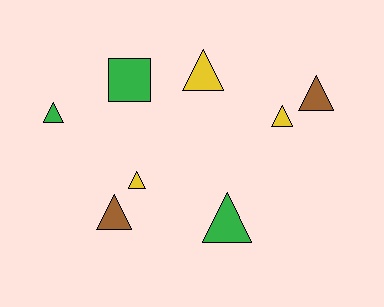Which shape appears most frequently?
Triangle, with 7 objects.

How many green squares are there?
There is 1 green square.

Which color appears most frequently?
Yellow, with 3 objects.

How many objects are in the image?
There are 8 objects.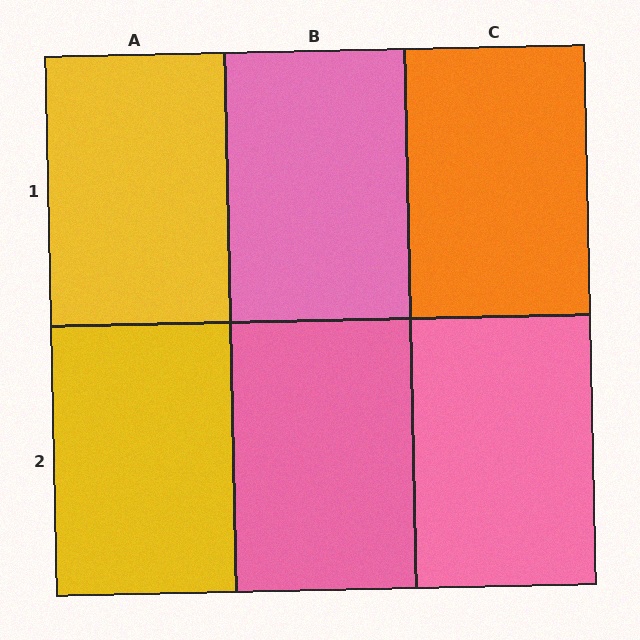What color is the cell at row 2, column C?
Pink.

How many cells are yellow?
2 cells are yellow.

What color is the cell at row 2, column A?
Yellow.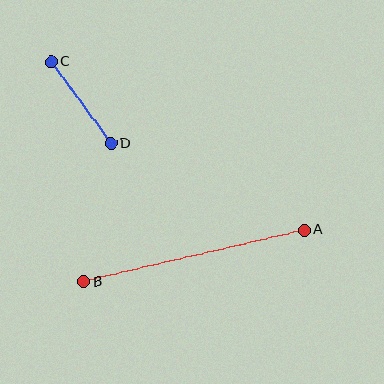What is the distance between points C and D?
The distance is approximately 101 pixels.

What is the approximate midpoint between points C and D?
The midpoint is at approximately (81, 102) pixels.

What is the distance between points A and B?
The distance is approximately 226 pixels.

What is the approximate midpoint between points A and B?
The midpoint is at approximately (194, 256) pixels.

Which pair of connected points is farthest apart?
Points A and B are farthest apart.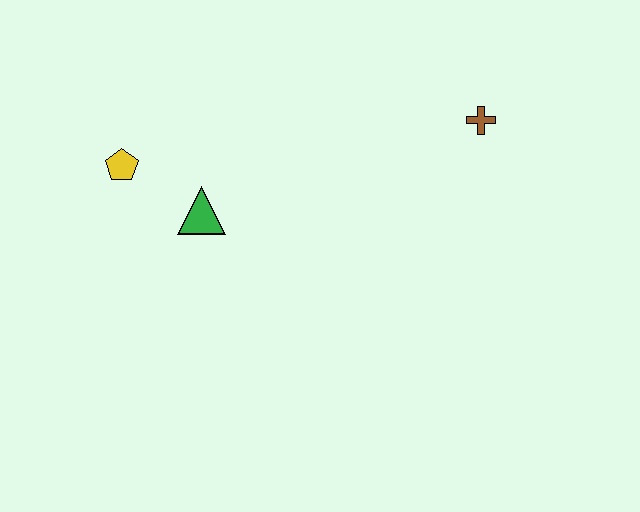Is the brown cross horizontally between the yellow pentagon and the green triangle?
No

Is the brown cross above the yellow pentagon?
Yes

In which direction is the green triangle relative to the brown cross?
The green triangle is to the left of the brown cross.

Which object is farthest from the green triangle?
The brown cross is farthest from the green triangle.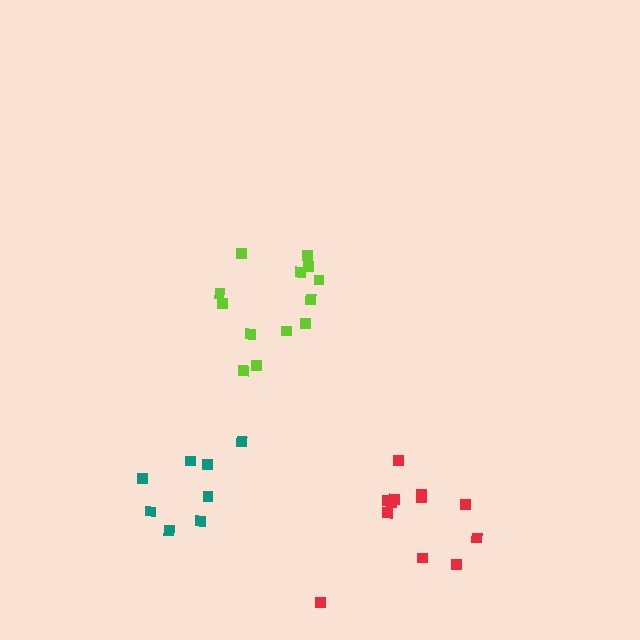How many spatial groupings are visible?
There are 3 spatial groupings.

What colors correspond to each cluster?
The clusters are colored: lime, teal, red.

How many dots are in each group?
Group 1: 13 dots, Group 2: 8 dots, Group 3: 12 dots (33 total).